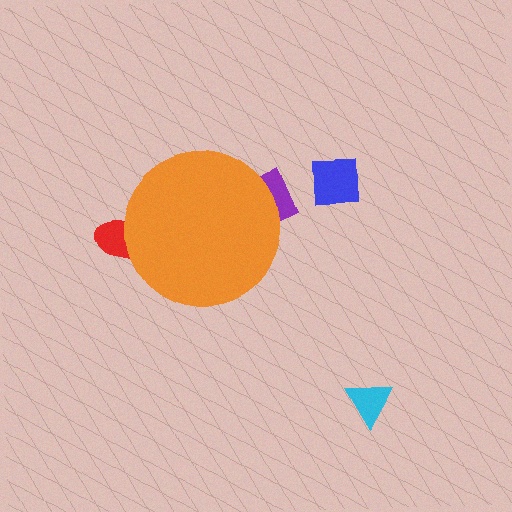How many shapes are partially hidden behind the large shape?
2 shapes are partially hidden.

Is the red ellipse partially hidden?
Yes, the red ellipse is partially hidden behind the orange circle.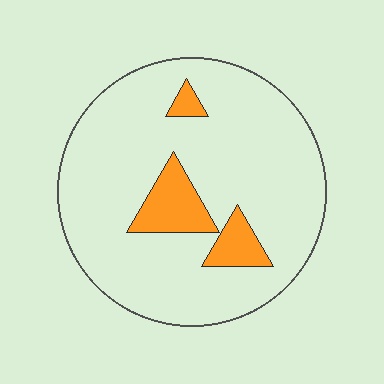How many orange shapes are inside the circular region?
3.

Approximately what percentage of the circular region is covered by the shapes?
Approximately 10%.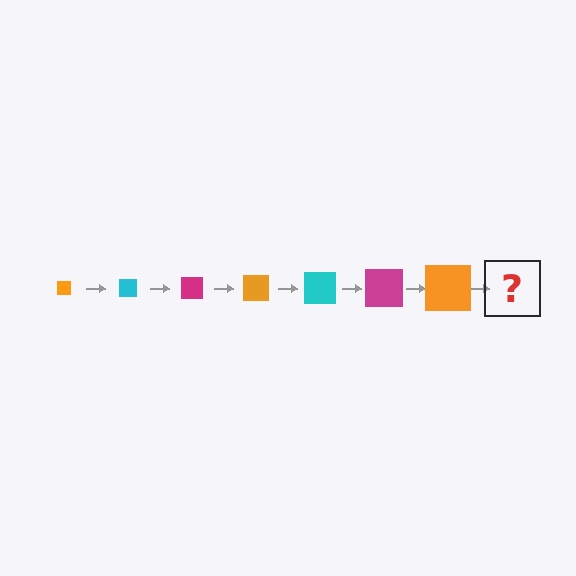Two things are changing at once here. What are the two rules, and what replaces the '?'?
The two rules are that the square grows larger each step and the color cycles through orange, cyan, and magenta. The '?' should be a cyan square, larger than the previous one.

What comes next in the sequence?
The next element should be a cyan square, larger than the previous one.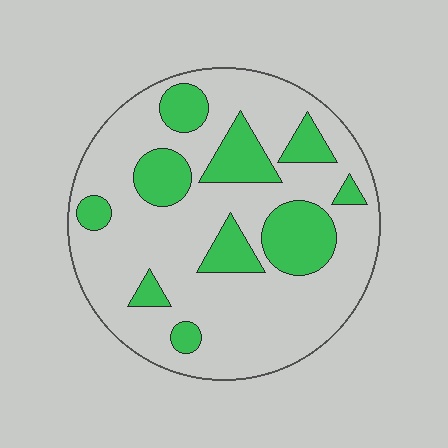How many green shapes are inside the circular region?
10.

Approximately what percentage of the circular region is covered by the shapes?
Approximately 25%.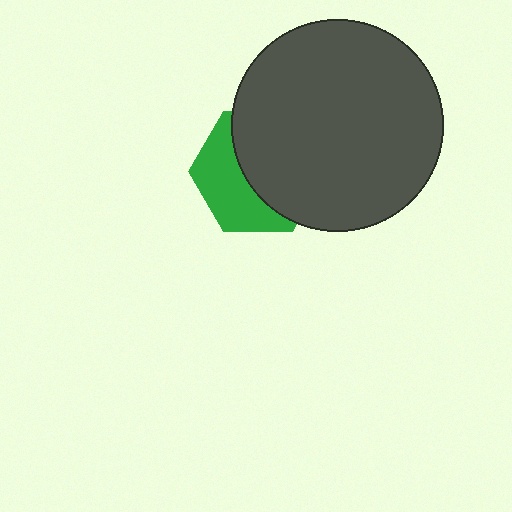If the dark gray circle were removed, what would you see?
You would see the complete green hexagon.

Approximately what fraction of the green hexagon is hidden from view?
Roughly 58% of the green hexagon is hidden behind the dark gray circle.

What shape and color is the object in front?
The object in front is a dark gray circle.